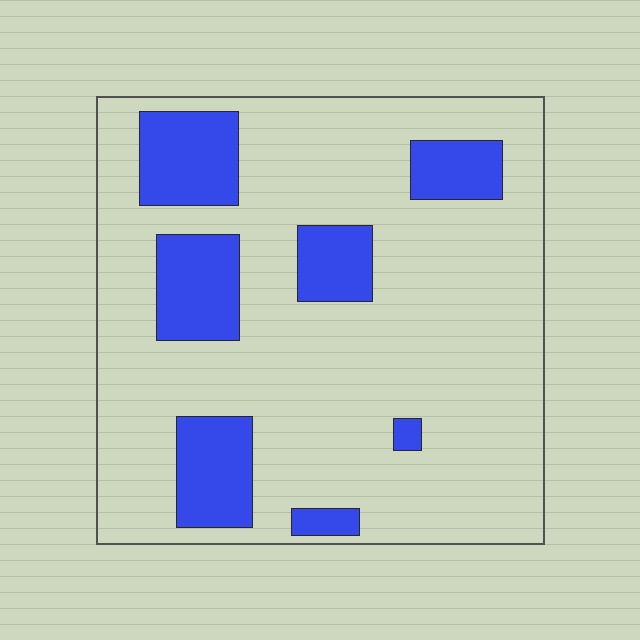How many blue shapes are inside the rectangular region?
7.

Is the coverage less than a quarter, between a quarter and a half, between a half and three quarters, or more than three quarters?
Less than a quarter.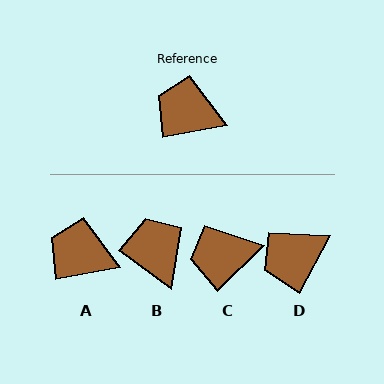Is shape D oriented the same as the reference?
No, it is off by about 51 degrees.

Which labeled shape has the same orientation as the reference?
A.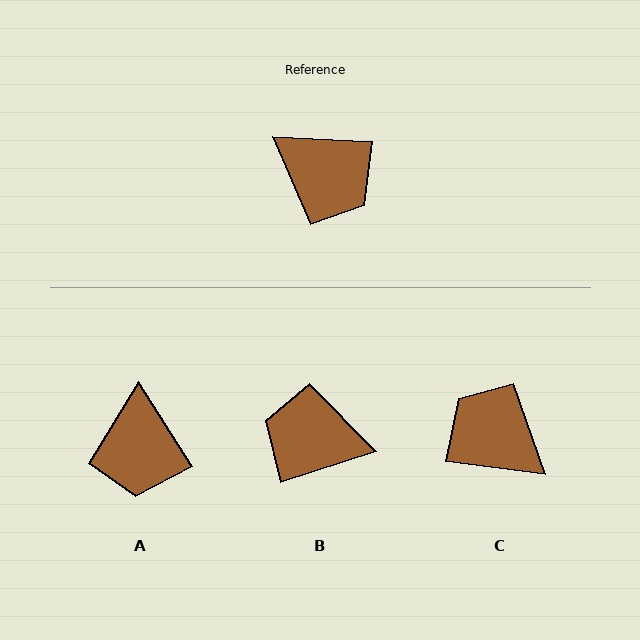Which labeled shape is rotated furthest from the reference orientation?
C, about 176 degrees away.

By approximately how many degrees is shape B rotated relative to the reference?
Approximately 159 degrees clockwise.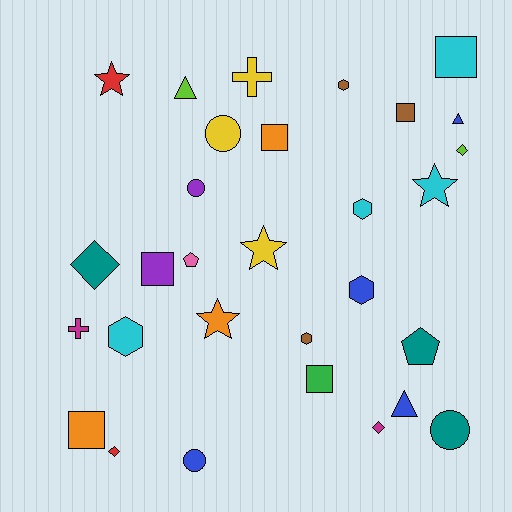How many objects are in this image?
There are 30 objects.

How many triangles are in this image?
There are 3 triangles.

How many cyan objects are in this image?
There are 4 cyan objects.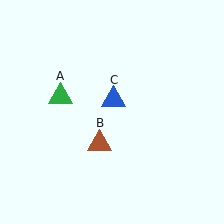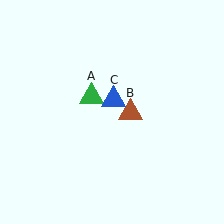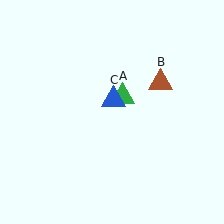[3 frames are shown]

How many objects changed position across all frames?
2 objects changed position: green triangle (object A), brown triangle (object B).